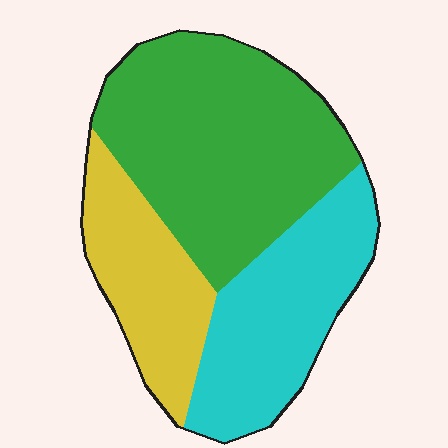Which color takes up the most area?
Green, at roughly 45%.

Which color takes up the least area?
Yellow, at roughly 20%.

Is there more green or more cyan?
Green.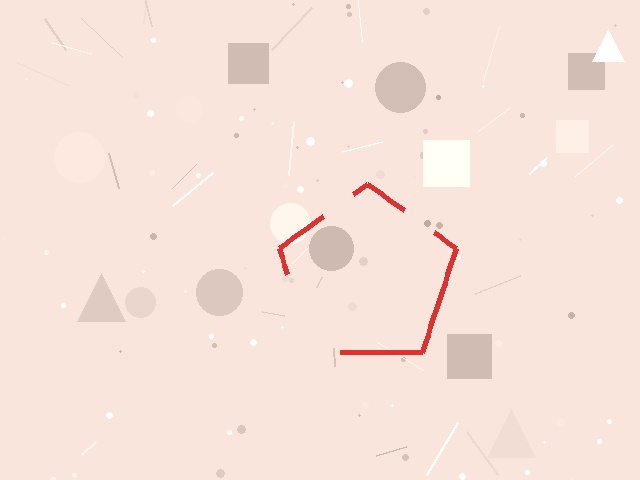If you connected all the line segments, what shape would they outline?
They would outline a pentagon.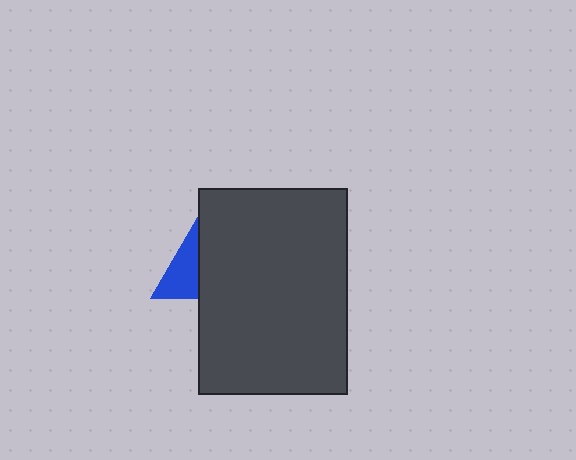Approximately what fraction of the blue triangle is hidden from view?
Roughly 70% of the blue triangle is hidden behind the dark gray rectangle.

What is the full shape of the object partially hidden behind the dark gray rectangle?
The partially hidden object is a blue triangle.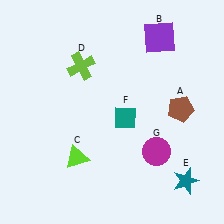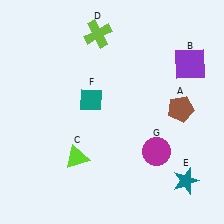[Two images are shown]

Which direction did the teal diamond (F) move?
The teal diamond (F) moved left.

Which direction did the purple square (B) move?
The purple square (B) moved right.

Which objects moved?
The objects that moved are: the purple square (B), the lime cross (D), the teal diamond (F).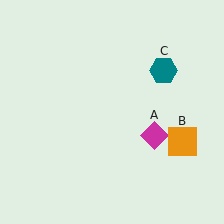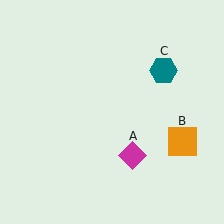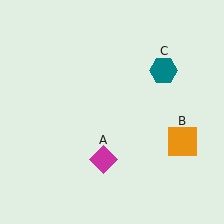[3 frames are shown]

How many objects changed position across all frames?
1 object changed position: magenta diamond (object A).